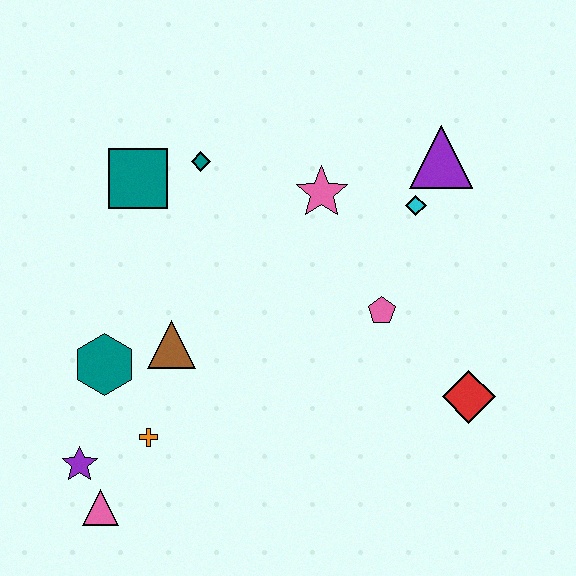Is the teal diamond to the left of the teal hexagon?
No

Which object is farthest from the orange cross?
The purple triangle is farthest from the orange cross.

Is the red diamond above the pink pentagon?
No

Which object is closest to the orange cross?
The purple star is closest to the orange cross.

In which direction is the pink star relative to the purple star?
The pink star is above the purple star.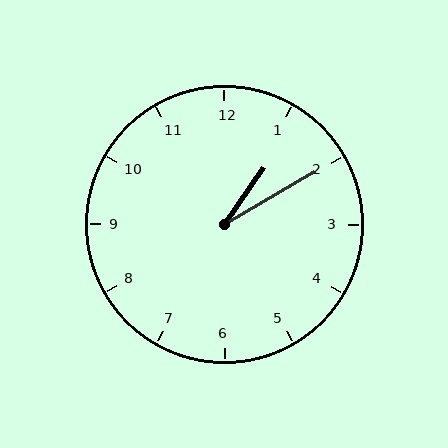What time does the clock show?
1:10.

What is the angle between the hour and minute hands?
Approximately 25 degrees.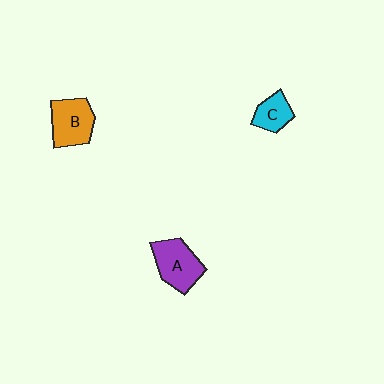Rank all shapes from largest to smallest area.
From largest to smallest: A (purple), B (orange), C (cyan).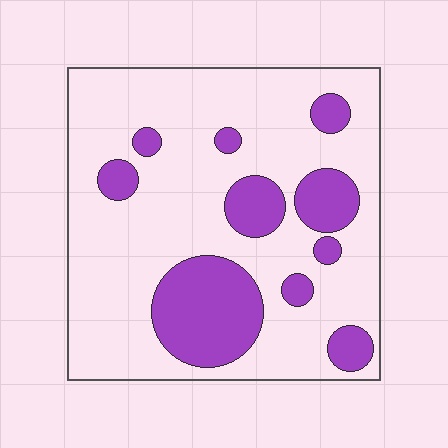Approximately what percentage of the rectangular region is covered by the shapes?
Approximately 25%.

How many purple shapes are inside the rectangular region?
10.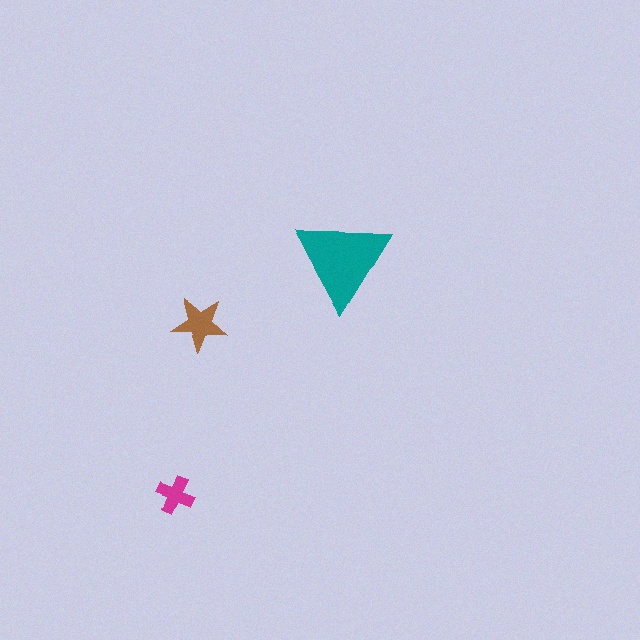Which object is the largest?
The teal triangle.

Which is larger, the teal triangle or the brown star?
The teal triangle.